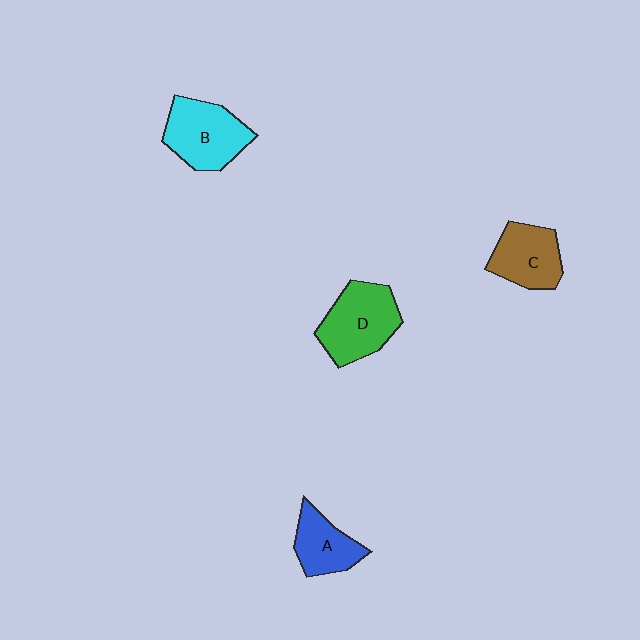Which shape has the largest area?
Shape D (green).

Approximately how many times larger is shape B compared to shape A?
Approximately 1.4 times.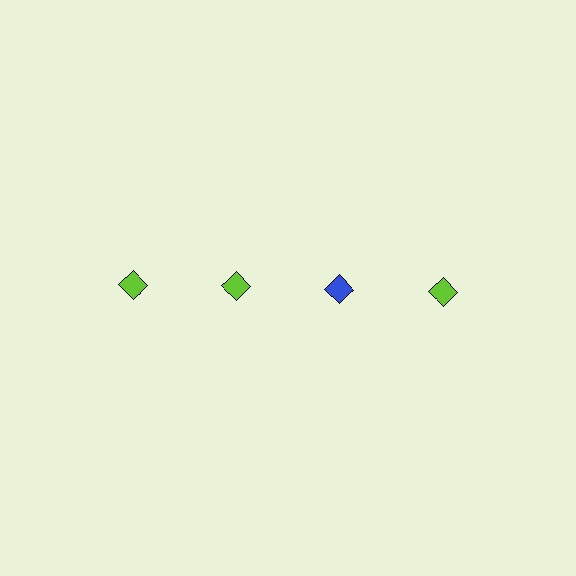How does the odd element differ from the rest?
It has a different color: blue instead of lime.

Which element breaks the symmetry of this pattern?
The blue diamond in the top row, center column breaks the symmetry. All other shapes are lime diamonds.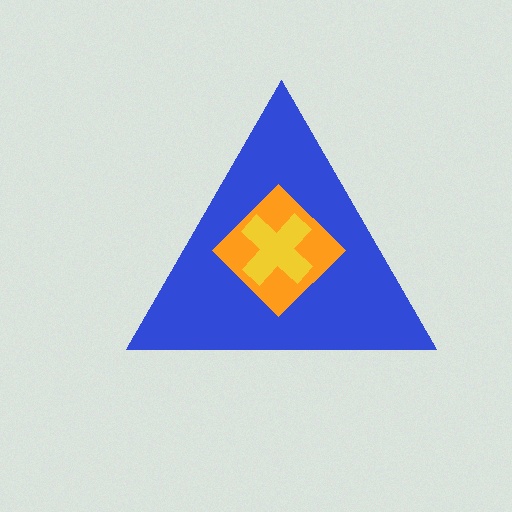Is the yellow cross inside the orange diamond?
Yes.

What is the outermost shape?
The blue triangle.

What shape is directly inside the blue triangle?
The orange diamond.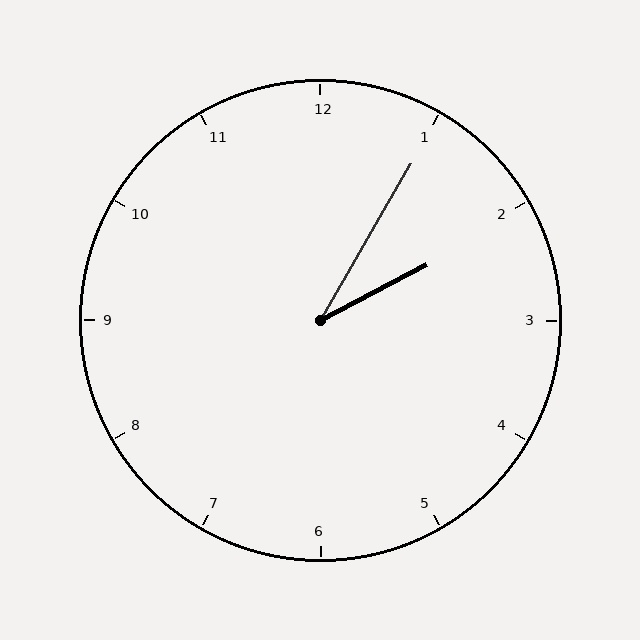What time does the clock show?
2:05.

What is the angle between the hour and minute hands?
Approximately 32 degrees.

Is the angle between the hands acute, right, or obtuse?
It is acute.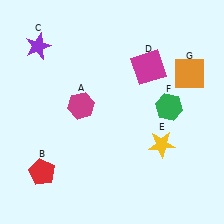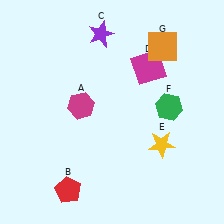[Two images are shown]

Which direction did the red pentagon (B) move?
The red pentagon (B) moved right.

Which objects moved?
The objects that moved are: the red pentagon (B), the purple star (C), the orange square (G).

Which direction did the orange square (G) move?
The orange square (G) moved left.